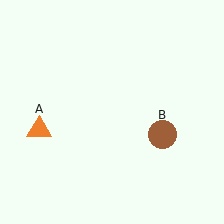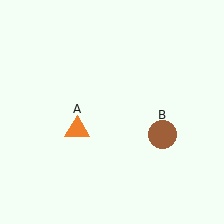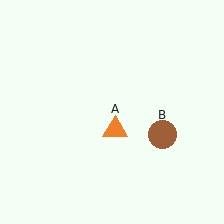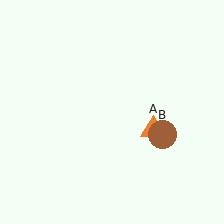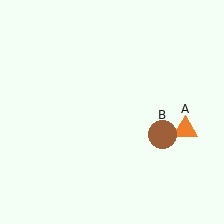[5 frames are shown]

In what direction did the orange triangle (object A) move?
The orange triangle (object A) moved right.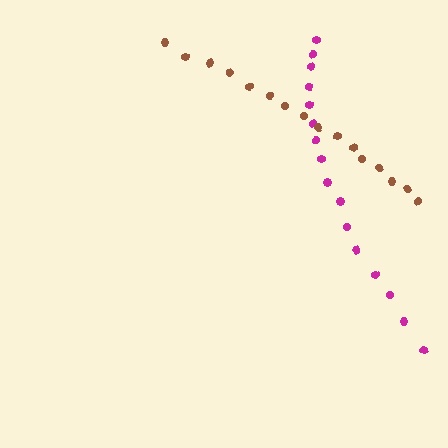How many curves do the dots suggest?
There are 2 distinct paths.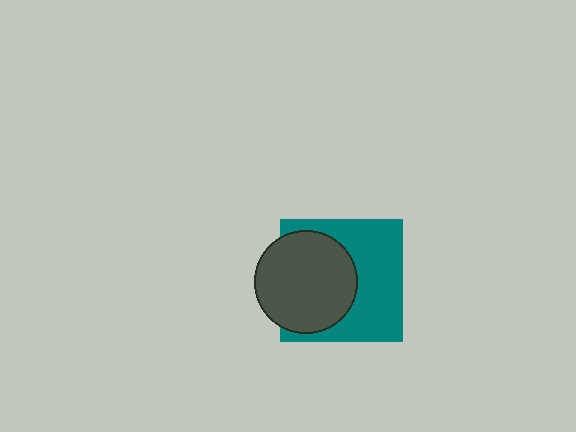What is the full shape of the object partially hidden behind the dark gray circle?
The partially hidden object is a teal square.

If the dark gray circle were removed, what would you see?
You would see the complete teal square.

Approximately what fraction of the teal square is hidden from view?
Roughly 45% of the teal square is hidden behind the dark gray circle.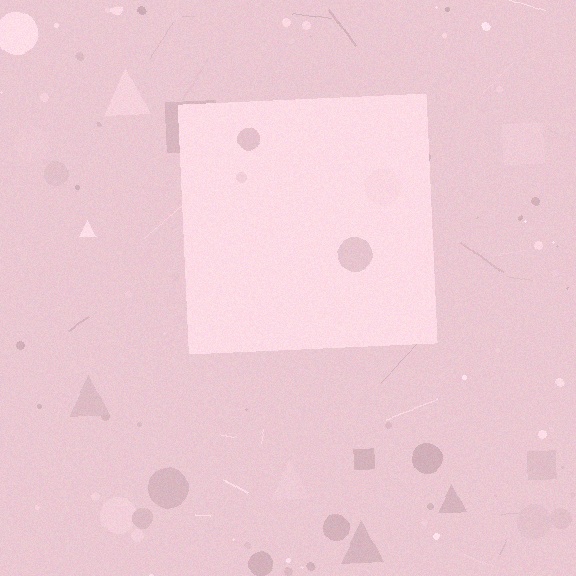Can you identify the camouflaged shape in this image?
The camouflaged shape is a square.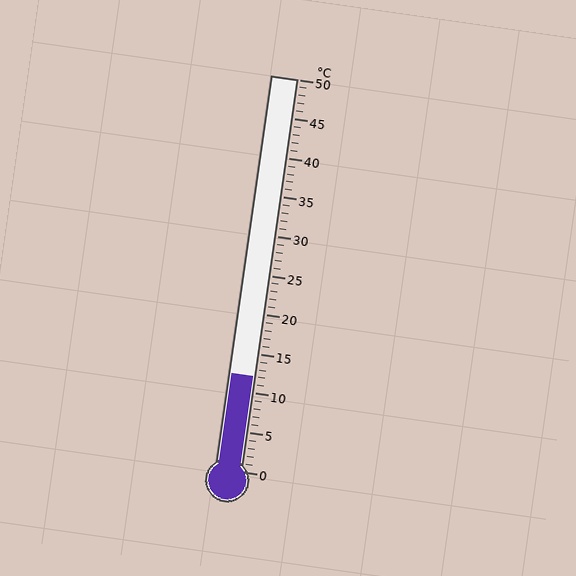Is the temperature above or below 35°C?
The temperature is below 35°C.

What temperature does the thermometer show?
The thermometer shows approximately 12°C.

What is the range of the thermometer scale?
The thermometer scale ranges from 0°C to 50°C.